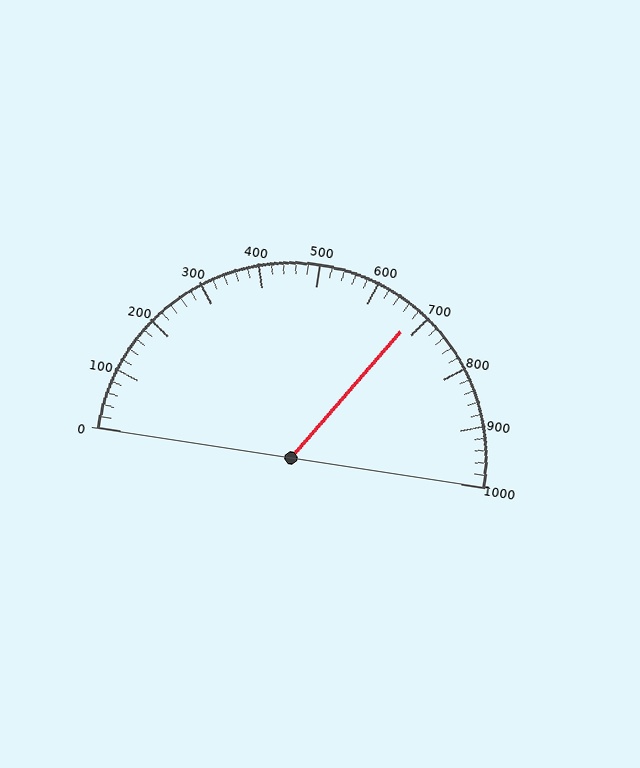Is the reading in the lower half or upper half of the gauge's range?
The reading is in the upper half of the range (0 to 1000).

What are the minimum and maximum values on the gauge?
The gauge ranges from 0 to 1000.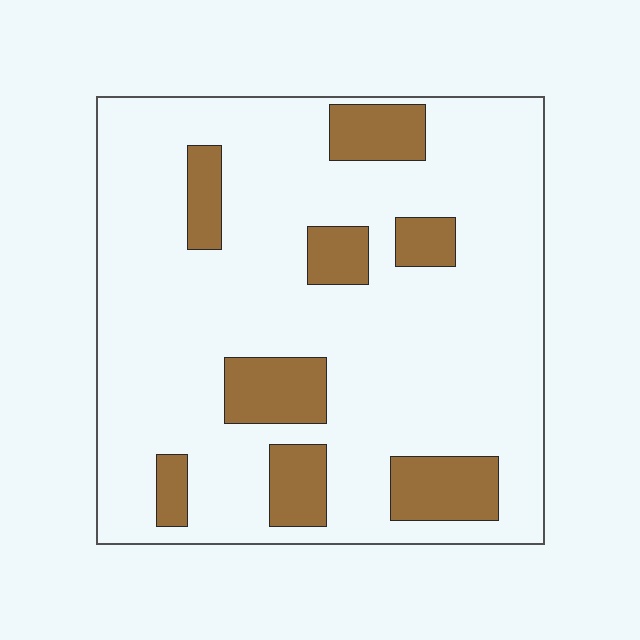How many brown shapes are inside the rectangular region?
8.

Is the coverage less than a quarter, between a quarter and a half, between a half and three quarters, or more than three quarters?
Less than a quarter.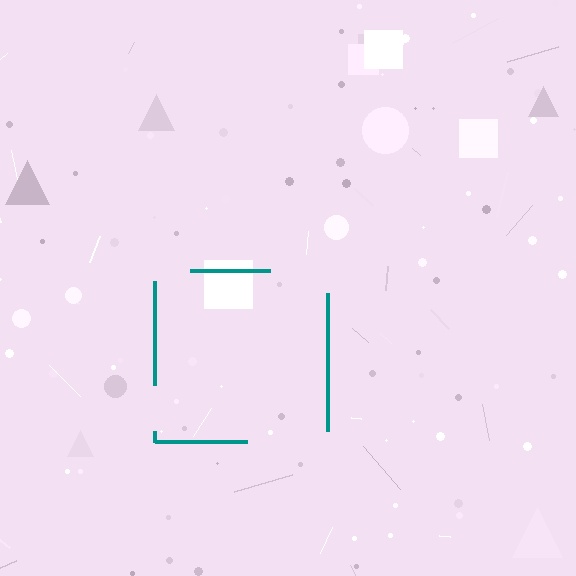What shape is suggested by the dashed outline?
The dashed outline suggests a square.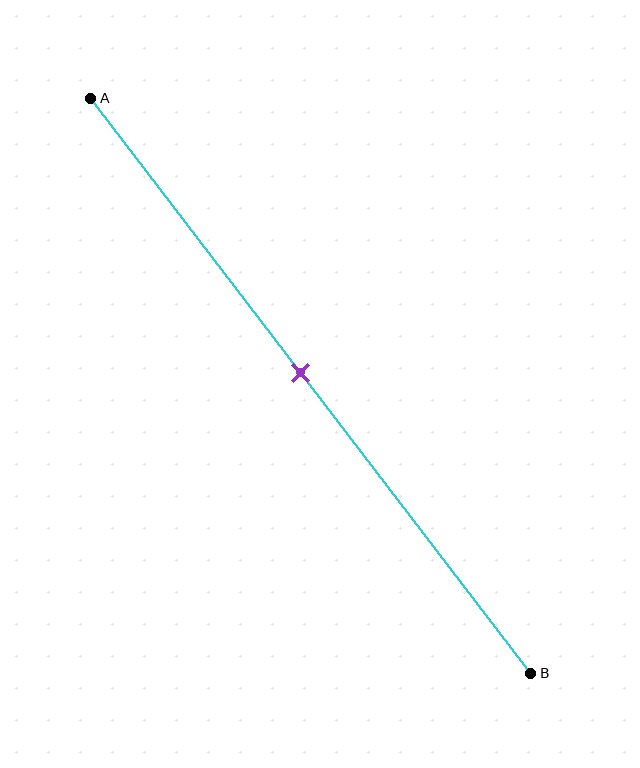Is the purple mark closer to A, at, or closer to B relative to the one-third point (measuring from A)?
The purple mark is closer to point B than the one-third point of segment AB.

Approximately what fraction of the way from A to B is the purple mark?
The purple mark is approximately 50% of the way from A to B.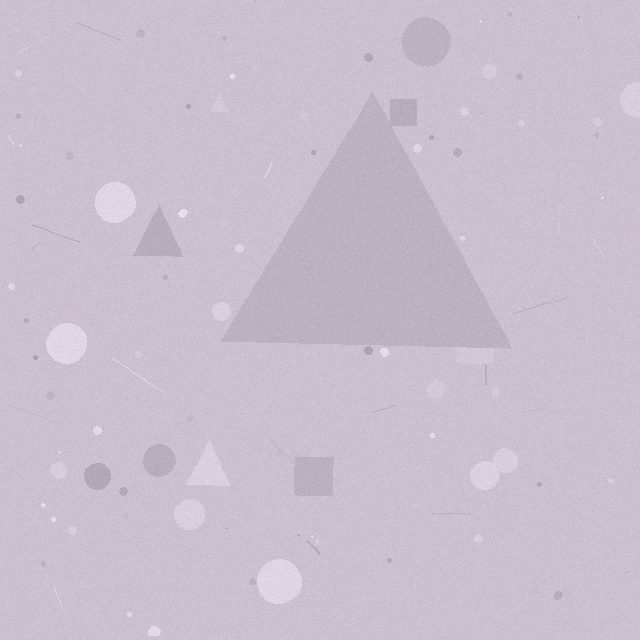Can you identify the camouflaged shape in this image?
The camouflaged shape is a triangle.